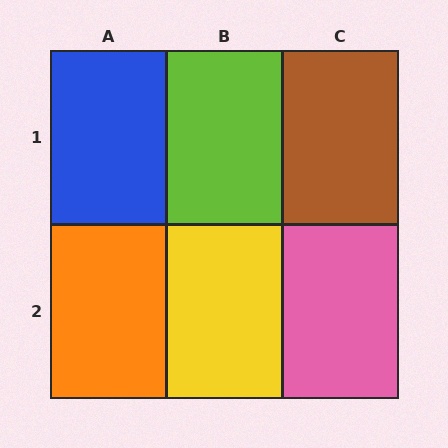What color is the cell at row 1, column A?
Blue.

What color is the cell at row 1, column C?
Brown.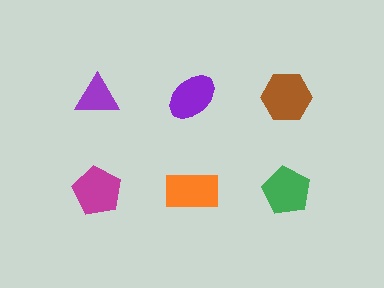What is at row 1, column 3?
A brown hexagon.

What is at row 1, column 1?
A purple triangle.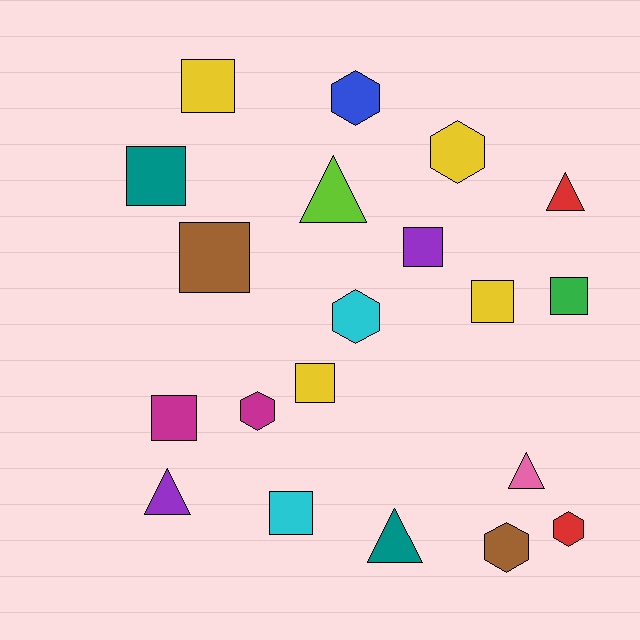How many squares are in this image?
There are 9 squares.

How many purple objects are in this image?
There are 2 purple objects.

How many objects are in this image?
There are 20 objects.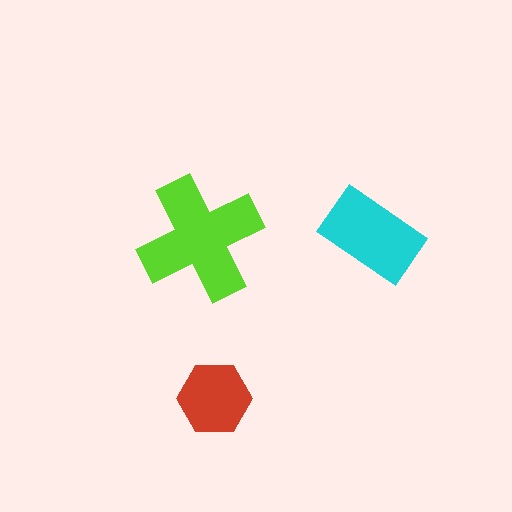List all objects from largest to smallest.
The lime cross, the cyan rectangle, the red hexagon.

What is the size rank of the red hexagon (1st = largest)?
3rd.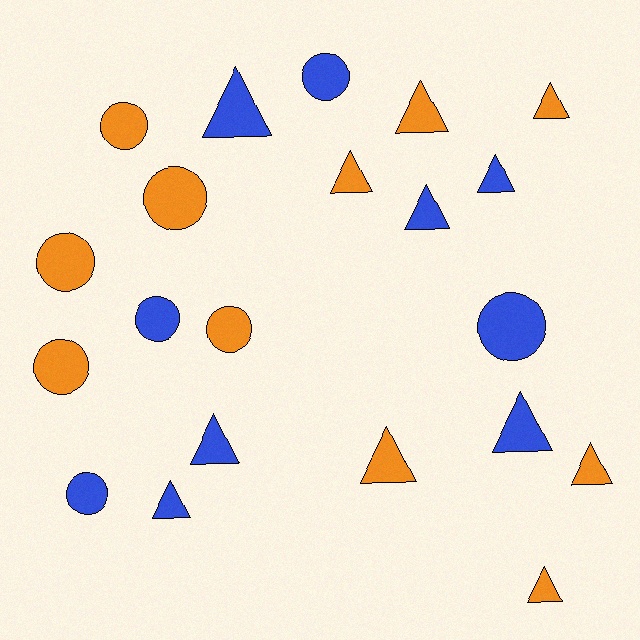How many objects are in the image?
There are 21 objects.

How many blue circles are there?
There are 4 blue circles.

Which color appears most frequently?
Orange, with 11 objects.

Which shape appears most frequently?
Triangle, with 12 objects.